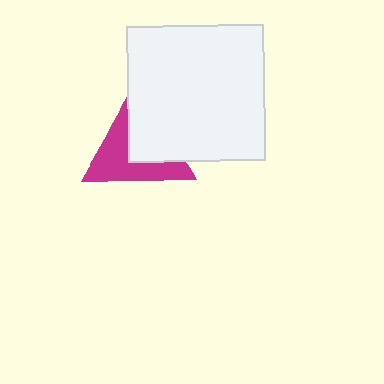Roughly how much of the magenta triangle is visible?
About half of it is visible (roughly 54%).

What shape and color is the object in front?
The object in front is a white square.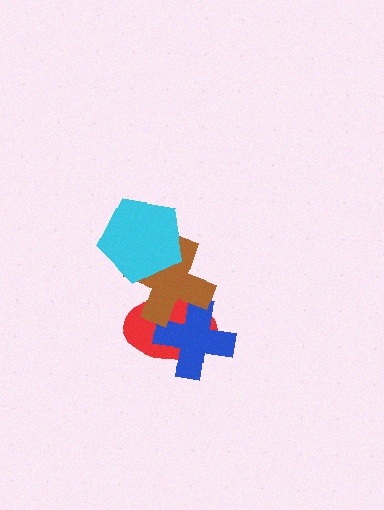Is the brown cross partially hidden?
Yes, it is partially covered by another shape.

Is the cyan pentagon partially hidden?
No, no other shape covers it.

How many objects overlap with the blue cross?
2 objects overlap with the blue cross.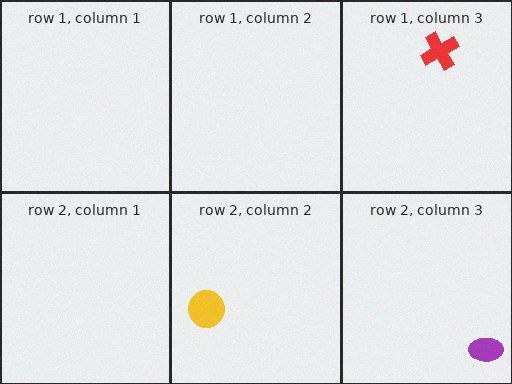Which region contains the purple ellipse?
The row 2, column 3 region.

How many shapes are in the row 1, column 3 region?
1.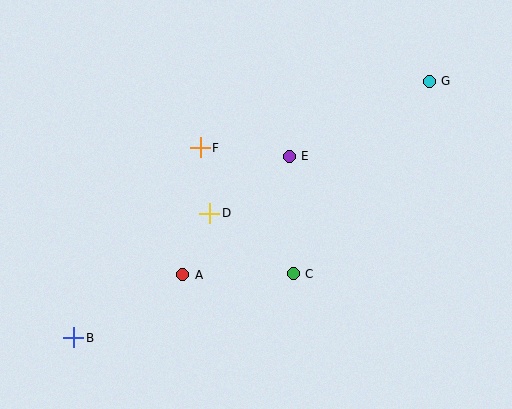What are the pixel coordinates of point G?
Point G is at (429, 81).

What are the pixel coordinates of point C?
Point C is at (293, 274).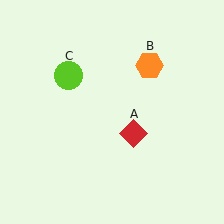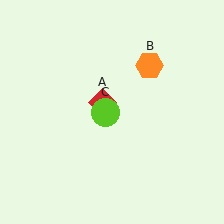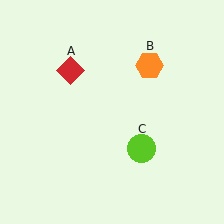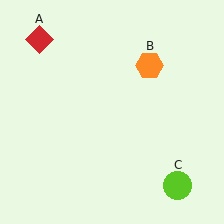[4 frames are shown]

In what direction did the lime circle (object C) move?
The lime circle (object C) moved down and to the right.